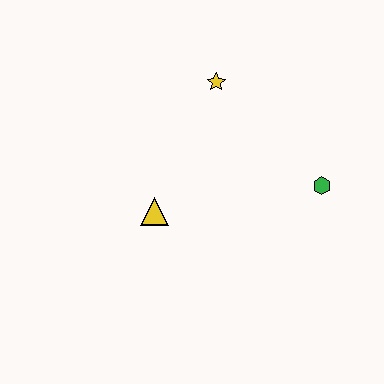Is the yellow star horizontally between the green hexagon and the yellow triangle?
Yes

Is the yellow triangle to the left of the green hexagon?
Yes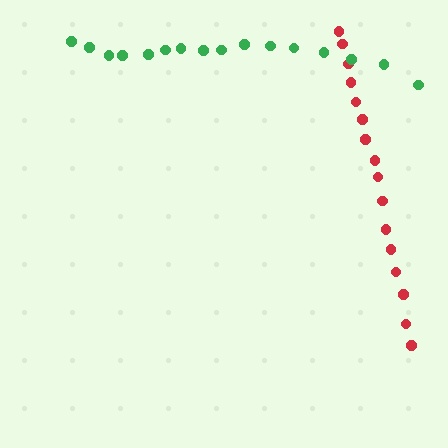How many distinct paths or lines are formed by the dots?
There are 2 distinct paths.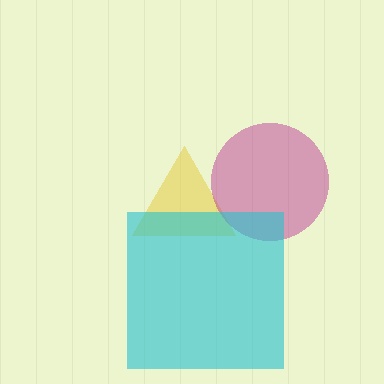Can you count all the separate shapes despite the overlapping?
Yes, there are 3 separate shapes.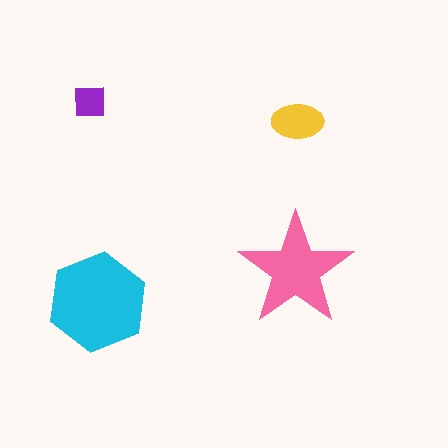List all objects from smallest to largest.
The purple square, the yellow ellipse, the pink star, the cyan hexagon.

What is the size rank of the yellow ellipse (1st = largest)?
3rd.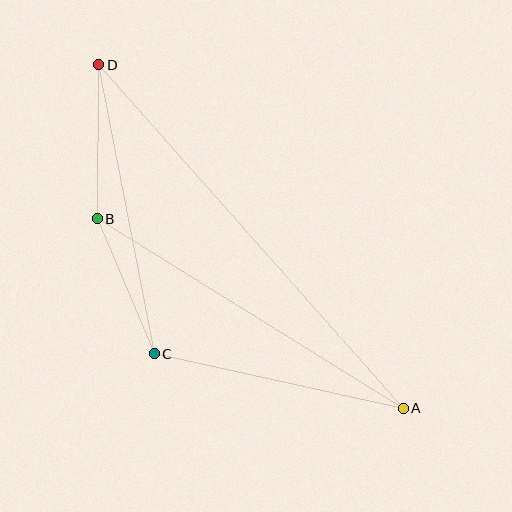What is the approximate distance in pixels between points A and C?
The distance between A and C is approximately 255 pixels.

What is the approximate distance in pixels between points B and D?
The distance between B and D is approximately 154 pixels.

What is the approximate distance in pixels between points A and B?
The distance between A and B is approximately 360 pixels.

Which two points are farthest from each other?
Points A and D are farthest from each other.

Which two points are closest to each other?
Points B and C are closest to each other.